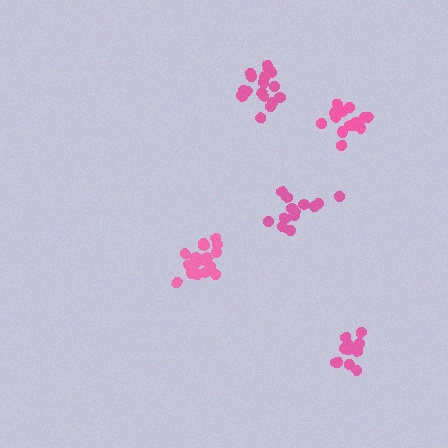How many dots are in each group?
Group 1: 16 dots, Group 2: 17 dots, Group 3: 12 dots, Group 4: 14 dots, Group 5: 14 dots (73 total).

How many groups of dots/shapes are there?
There are 5 groups.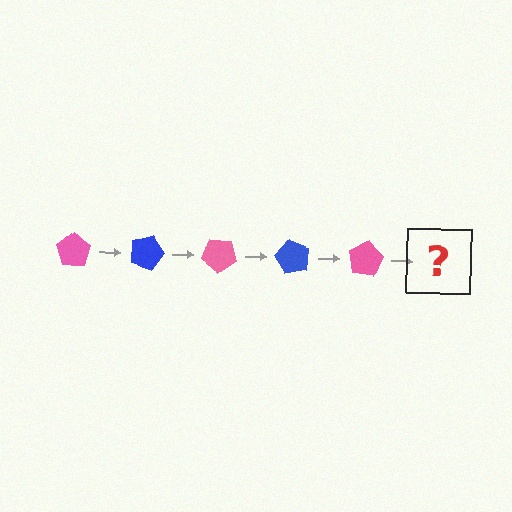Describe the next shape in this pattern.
It should be a blue pentagon, rotated 100 degrees from the start.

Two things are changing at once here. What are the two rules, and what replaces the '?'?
The two rules are that it rotates 20 degrees each step and the color cycles through pink and blue. The '?' should be a blue pentagon, rotated 100 degrees from the start.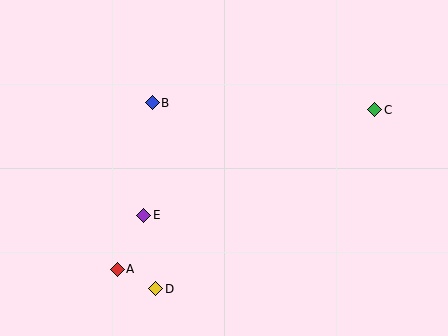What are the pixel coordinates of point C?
Point C is at (375, 110).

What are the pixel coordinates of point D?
Point D is at (156, 289).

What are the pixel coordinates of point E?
Point E is at (144, 215).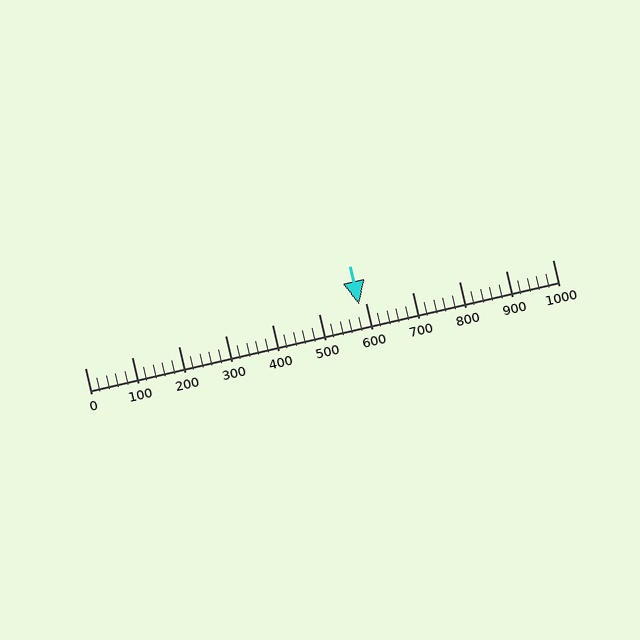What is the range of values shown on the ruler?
The ruler shows values from 0 to 1000.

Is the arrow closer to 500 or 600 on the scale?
The arrow is closer to 600.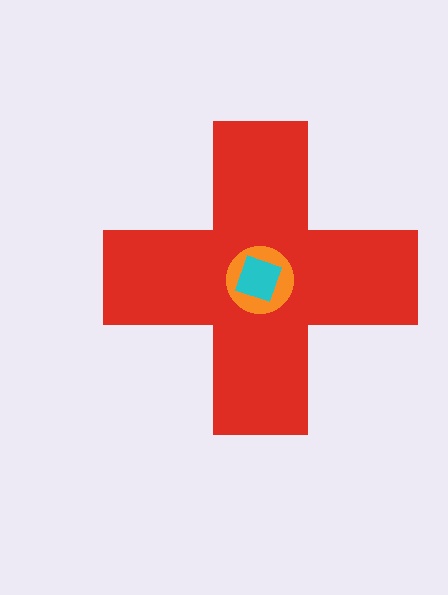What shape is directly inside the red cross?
The orange circle.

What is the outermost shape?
The red cross.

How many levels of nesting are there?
3.